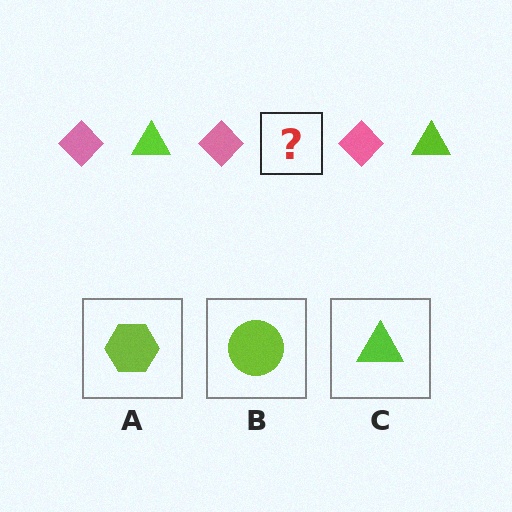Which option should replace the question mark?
Option C.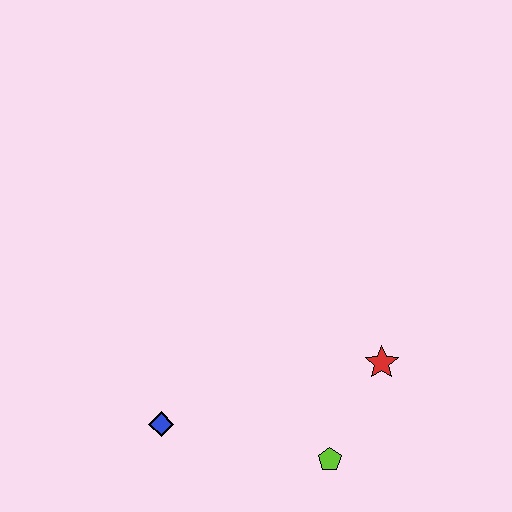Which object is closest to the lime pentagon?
The red star is closest to the lime pentagon.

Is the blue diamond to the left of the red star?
Yes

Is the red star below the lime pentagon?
No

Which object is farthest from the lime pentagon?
The blue diamond is farthest from the lime pentagon.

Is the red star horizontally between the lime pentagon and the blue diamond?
No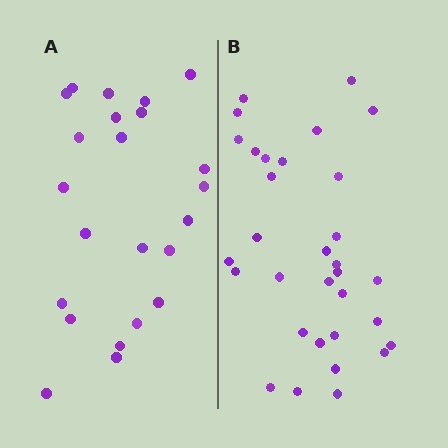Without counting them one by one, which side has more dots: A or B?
Region B (the right region) has more dots.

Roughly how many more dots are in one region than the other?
Region B has roughly 8 or so more dots than region A.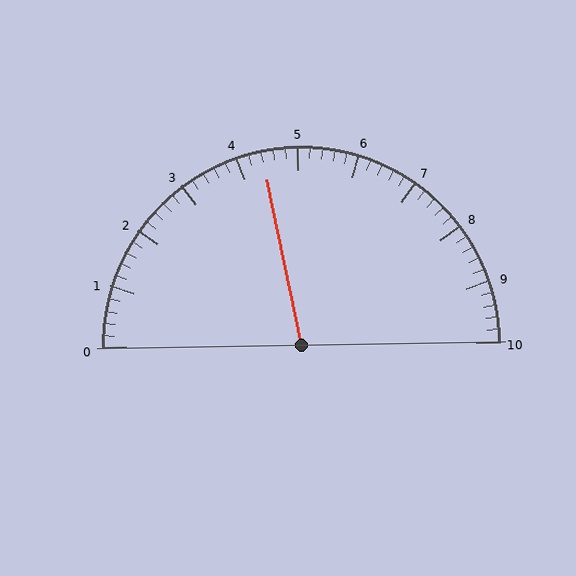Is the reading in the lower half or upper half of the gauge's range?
The reading is in the lower half of the range (0 to 10).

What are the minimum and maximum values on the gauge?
The gauge ranges from 0 to 10.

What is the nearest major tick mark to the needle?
The nearest major tick mark is 4.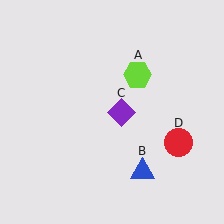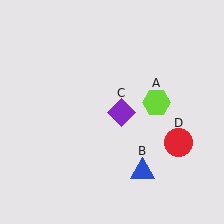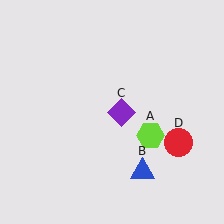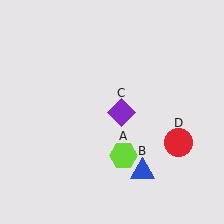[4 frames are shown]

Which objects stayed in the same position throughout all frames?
Blue triangle (object B) and purple diamond (object C) and red circle (object D) remained stationary.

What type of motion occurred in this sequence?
The lime hexagon (object A) rotated clockwise around the center of the scene.